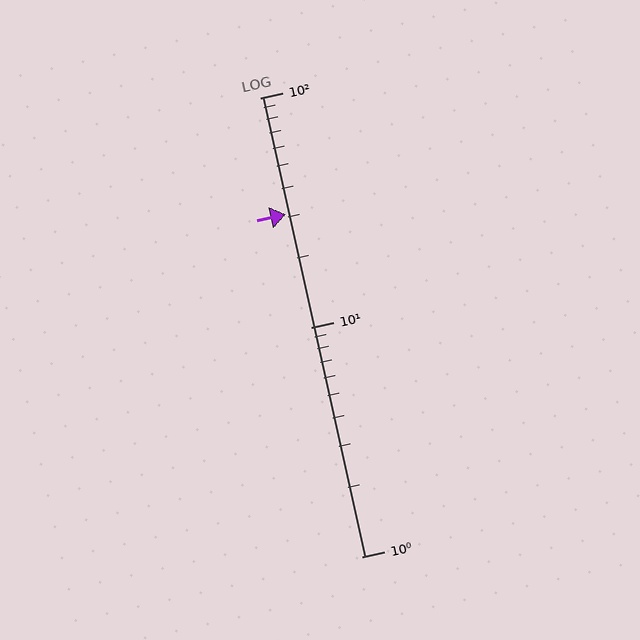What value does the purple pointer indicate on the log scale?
The pointer indicates approximately 31.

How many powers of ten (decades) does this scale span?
The scale spans 2 decades, from 1 to 100.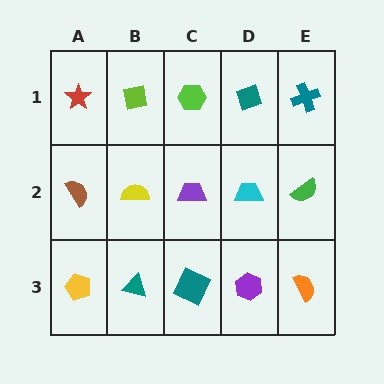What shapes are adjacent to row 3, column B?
A yellow semicircle (row 2, column B), a yellow pentagon (row 3, column A), a teal square (row 3, column C).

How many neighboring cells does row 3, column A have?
2.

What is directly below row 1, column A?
A brown semicircle.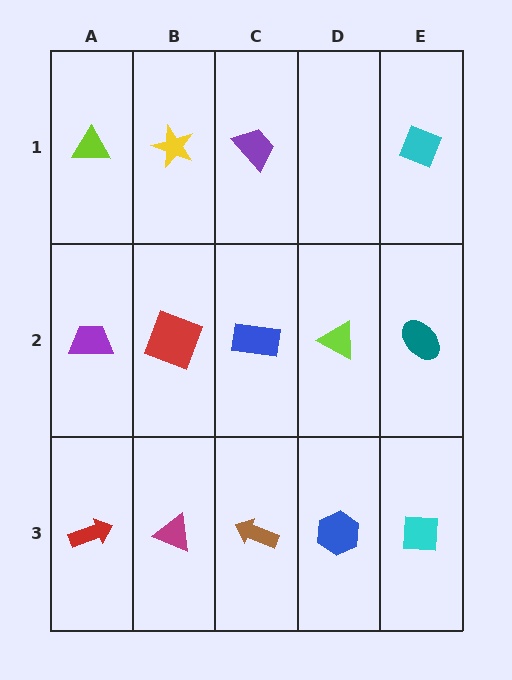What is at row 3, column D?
A blue hexagon.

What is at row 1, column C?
A purple trapezoid.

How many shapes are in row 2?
5 shapes.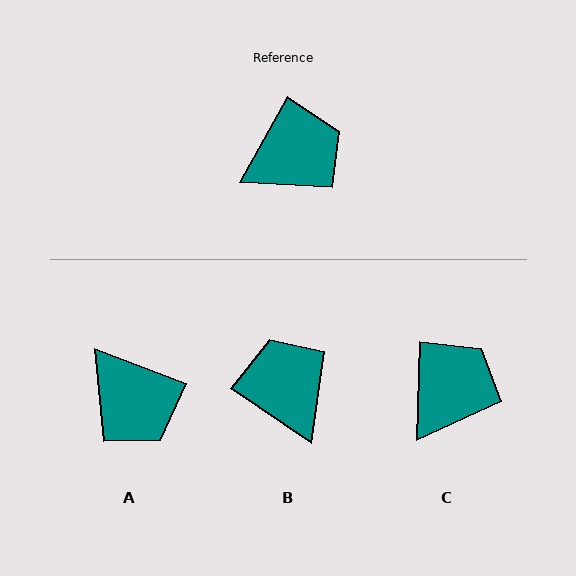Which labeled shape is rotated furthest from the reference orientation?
B, about 85 degrees away.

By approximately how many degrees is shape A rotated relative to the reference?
Approximately 81 degrees clockwise.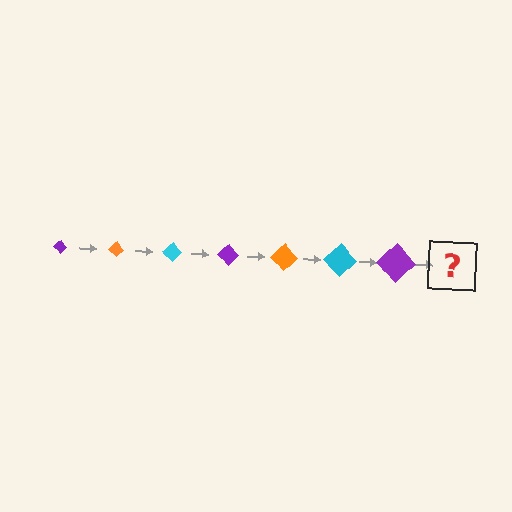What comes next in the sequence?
The next element should be an orange diamond, larger than the previous one.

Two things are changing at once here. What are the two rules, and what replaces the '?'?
The two rules are that the diamond grows larger each step and the color cycles through purple, orange, and cyan. The '?' should be an orange diamond, larger than the previous one.